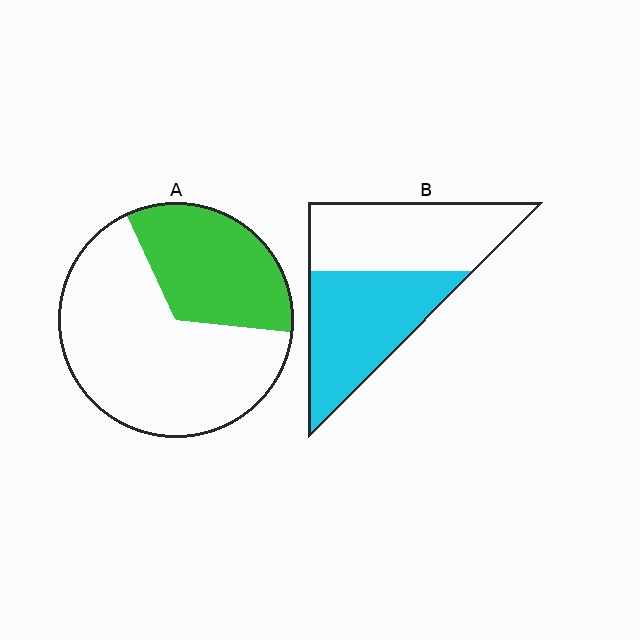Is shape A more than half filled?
No.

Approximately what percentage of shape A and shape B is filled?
A is approximately 35% and B is approximately 50%.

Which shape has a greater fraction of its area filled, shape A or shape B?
Shape B.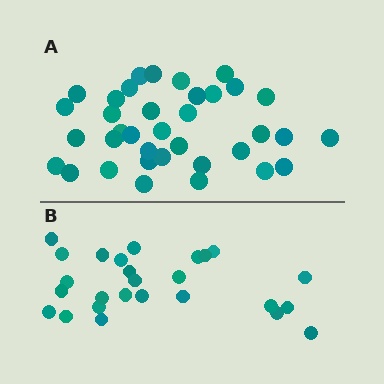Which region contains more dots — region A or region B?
Region A (the top region) has more dots.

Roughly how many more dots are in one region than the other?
Region A has roughly 10 or so more dots than region B.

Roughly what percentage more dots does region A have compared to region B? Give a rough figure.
About 40% more.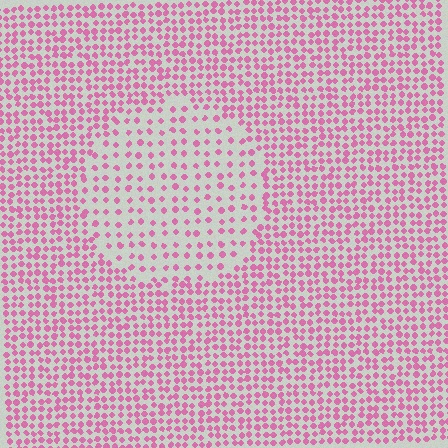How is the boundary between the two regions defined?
The boundary is defined by a change in element density (approximately 2.0x ratio). All elements are the same color, size, and shape.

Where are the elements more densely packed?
The elements are more densely packed outside the circle boundary.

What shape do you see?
I see a circle.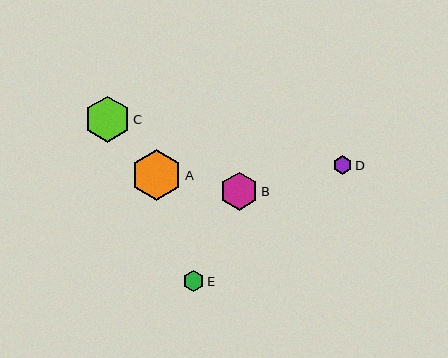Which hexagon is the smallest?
Hexagon D is the smallest with a size of approximately 19 pixels.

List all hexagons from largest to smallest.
From largest to smallest: A, C, B, E, D.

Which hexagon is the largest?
Hexagon A is the largest with a size of approximately 51 pixels.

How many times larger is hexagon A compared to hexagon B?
Hexagon A is approximately 1.3 times the size of hexagon B.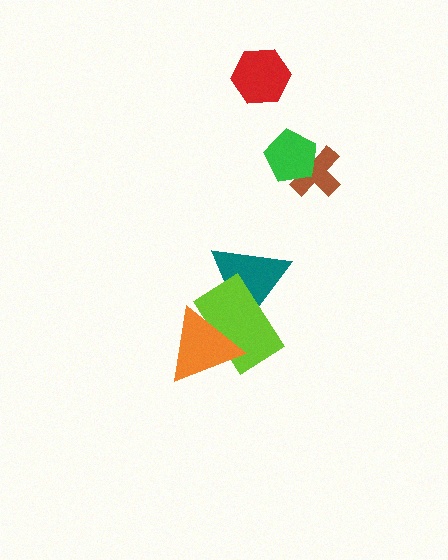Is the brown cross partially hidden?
Yes, it is partially covered by another shape.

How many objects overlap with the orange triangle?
2 objects overlap with the orange triangle.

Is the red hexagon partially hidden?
No, no other shape covers it.